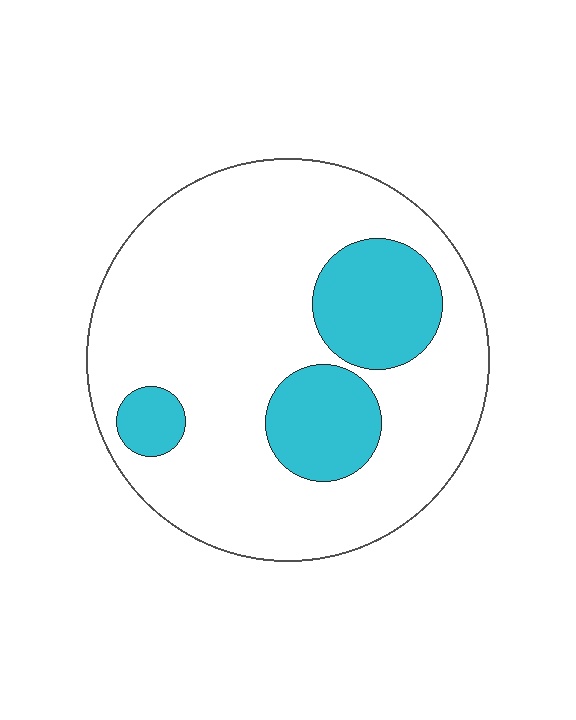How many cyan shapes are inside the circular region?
3.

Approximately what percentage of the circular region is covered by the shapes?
Approximately 20%.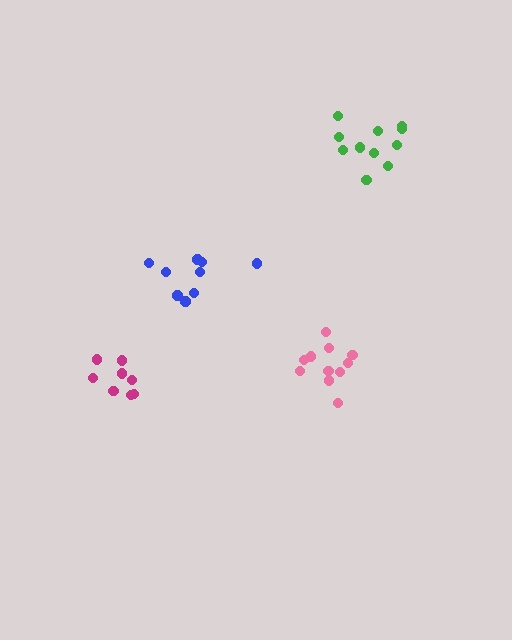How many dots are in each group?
Group 1: 11 dots, Group 2: 9 dots, Group 3: 8 dots, Group 4: 11 dots (39 total).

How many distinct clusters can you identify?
There are 4 distinct clusters.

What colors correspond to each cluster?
The clusters are colored: green, blue, magenta, pink.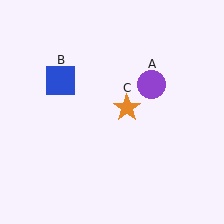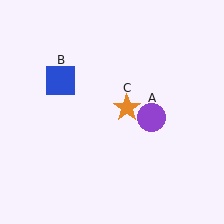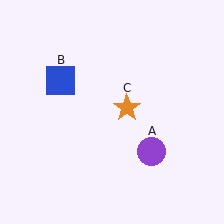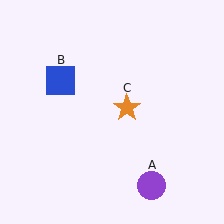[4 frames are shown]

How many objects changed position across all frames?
1 object changed position: purple circle (object A).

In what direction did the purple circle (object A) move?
The purple circle (object A) moved down.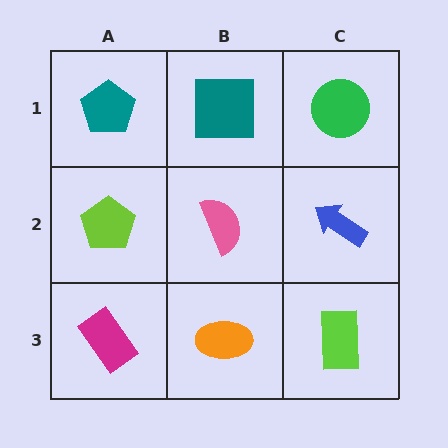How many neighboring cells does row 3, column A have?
2.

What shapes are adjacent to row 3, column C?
A blue arrow (row 2, column C), an orange ellipse (row 3, column B).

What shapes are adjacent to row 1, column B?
A pink semicircle (row 2, column B), a teal pentagon (row 1, column A), a green circle (row 1, column C).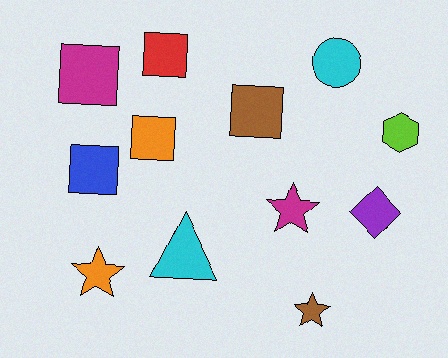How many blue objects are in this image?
There is 1 blue object.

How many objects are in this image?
There are 12 objects.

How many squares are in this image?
There are 5 squares.